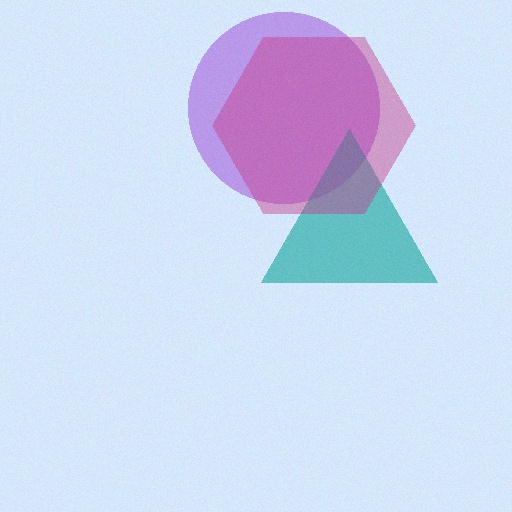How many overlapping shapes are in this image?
There are 3 overlapping shapes in the image.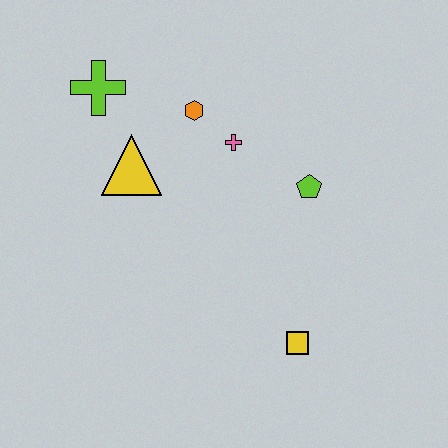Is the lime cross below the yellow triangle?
No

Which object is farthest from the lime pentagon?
The lime cross is farthest from the lime pentagon.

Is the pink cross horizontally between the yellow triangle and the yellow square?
Yes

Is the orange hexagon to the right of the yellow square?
No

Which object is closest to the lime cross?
The yellow triangle is closest to the lime cross.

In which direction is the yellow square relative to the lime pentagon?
The yellow square is below the lime pentagon.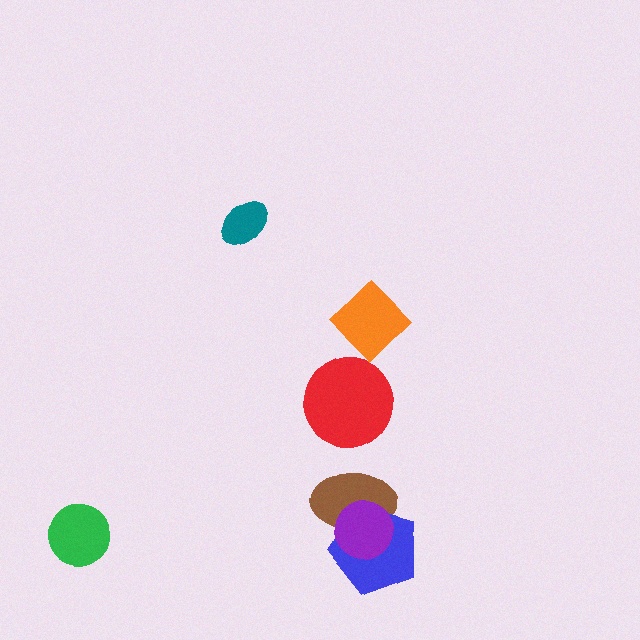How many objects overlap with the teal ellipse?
0 objects overlap with the teal ellipse.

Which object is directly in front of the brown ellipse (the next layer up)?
The blue pentagon is directly in front of the brown ellipse.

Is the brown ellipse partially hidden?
Yes, it is partially covered by another shape.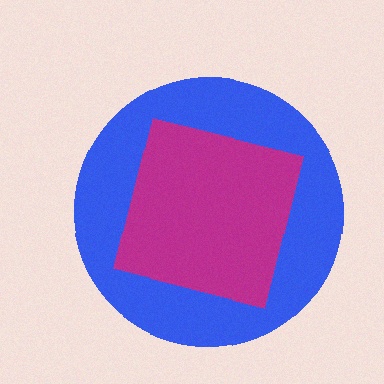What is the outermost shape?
The blue circle.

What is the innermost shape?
The magenta square.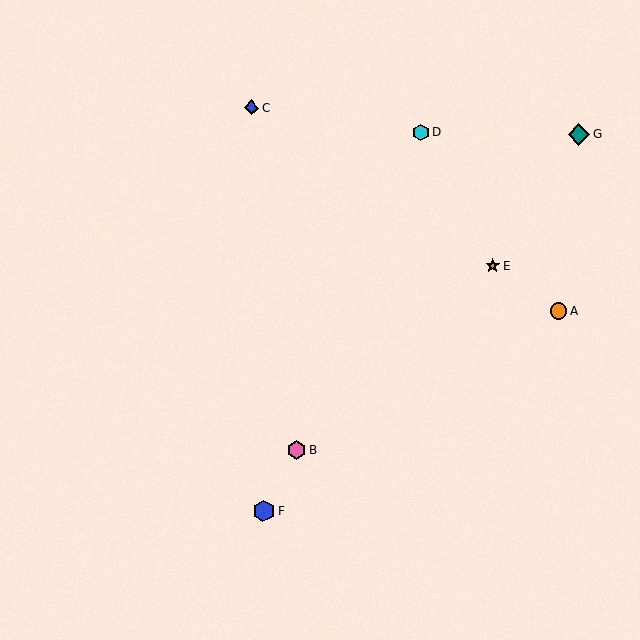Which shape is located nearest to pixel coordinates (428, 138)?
The cyan hexagon (labeled D) at (421, 132) is nearest to that location.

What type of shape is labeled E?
Shape E is an orange star.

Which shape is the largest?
The blue hexagon (labeled F) is the largest.